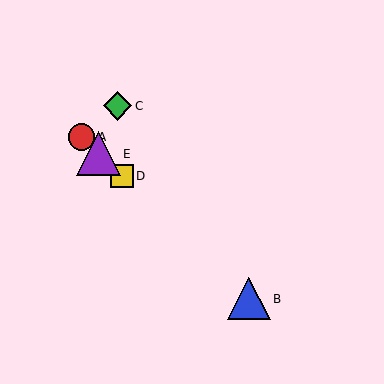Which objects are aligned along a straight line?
Objects A, B, D, E are aligned along a straight line.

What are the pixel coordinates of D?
Object D is at (122, 176).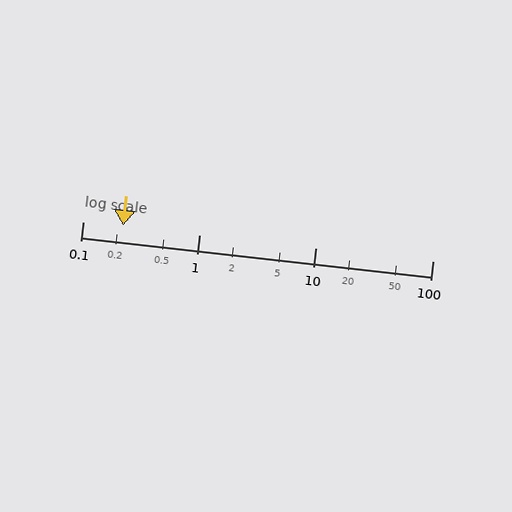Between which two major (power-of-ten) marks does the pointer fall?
The pointer is between 0.1 and 1.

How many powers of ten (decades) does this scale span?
The scale spans 3 decades, from 0.1 to 100.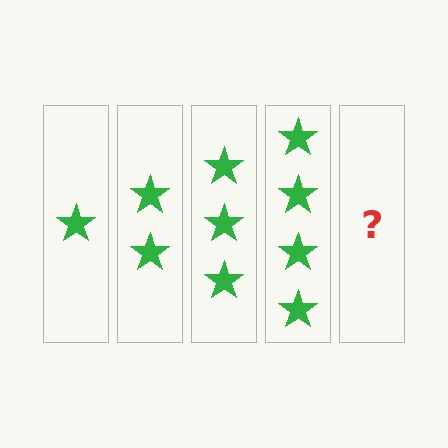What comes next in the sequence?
The next element should be 5 stars.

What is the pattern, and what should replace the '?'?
The pattern is that each step adds one more star. The '?' should be 5 stars.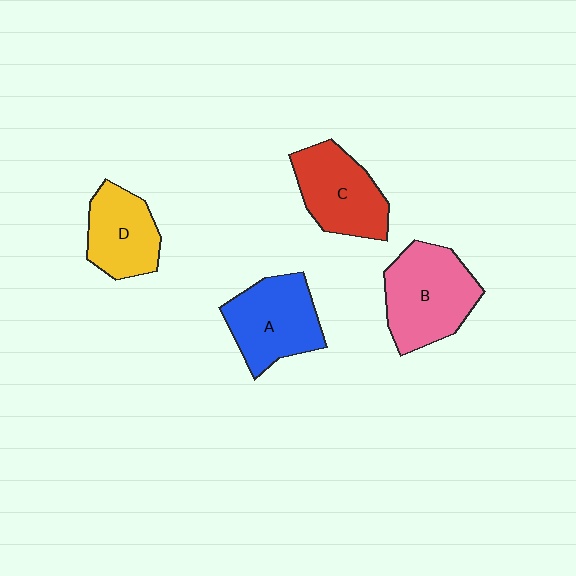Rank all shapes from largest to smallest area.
From largest to smallest: B (pink), A (blue), C (red), D (yellow).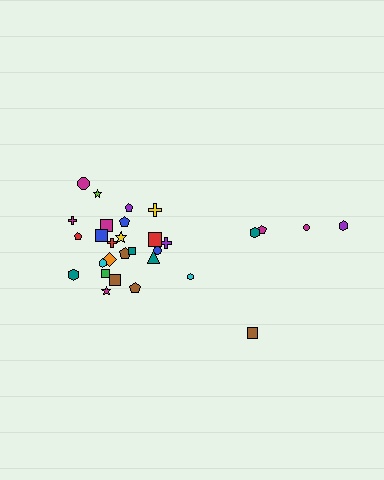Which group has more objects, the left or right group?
The left group.